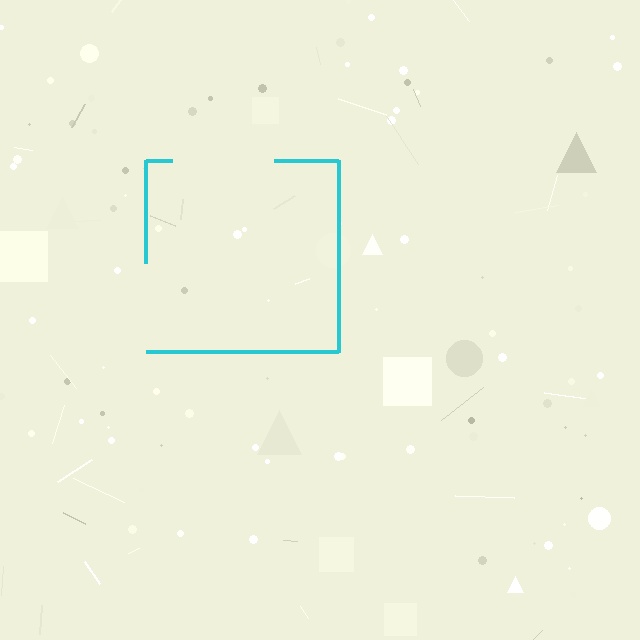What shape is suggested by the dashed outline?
The dashed outline suggests a square.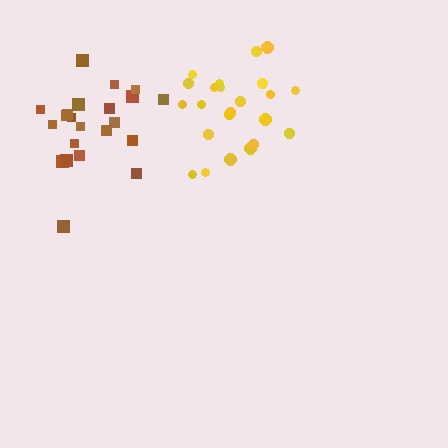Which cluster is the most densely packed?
Yellow.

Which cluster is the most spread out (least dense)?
Brown.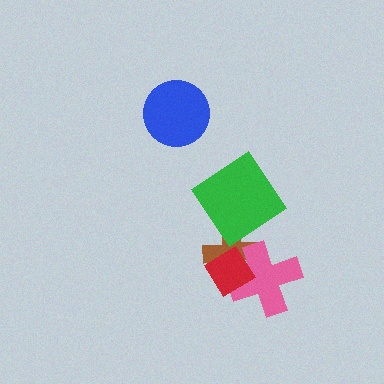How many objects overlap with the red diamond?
2 objects overlap with the red diamond.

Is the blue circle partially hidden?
No, no other shape covers it.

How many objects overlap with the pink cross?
2 objects overlap with the pink cross.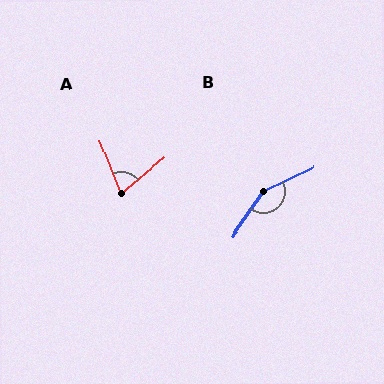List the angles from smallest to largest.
A (72°), B (150°).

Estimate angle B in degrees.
Approximately 150 degrees.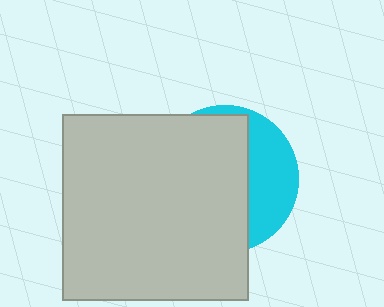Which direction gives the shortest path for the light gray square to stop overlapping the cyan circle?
Moving left gives the shortest separation.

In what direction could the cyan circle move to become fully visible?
The cyan circle could move right. That would shift it out from behind the light gray square entirely.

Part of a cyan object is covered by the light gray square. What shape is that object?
It is a circle.